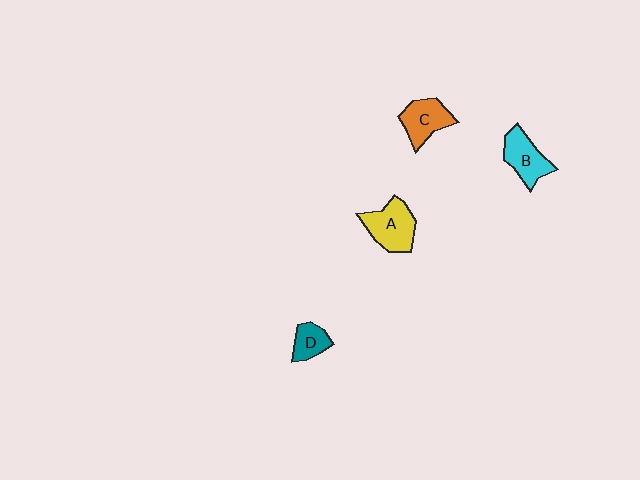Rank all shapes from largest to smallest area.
From largest to smallest: A (yellow), B (cyan), C (orange), D (teal).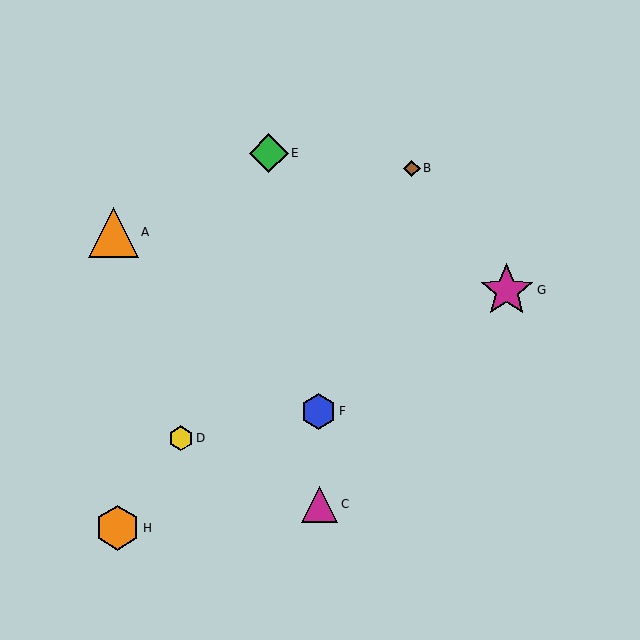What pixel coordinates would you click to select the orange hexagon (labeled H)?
Click at (117, 528) to select the orange hexagon H.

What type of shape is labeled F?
Shape F is a blue hexagon.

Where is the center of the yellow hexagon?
The center of the yellow hexagon is at (181, 438).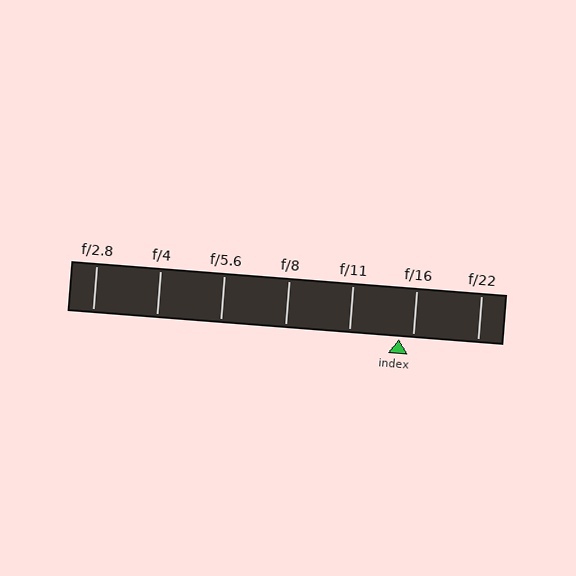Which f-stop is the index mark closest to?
The index mark is closest to f/16.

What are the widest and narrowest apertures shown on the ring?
The widest aperture shown is f/2.8 and the narrowest is f/22.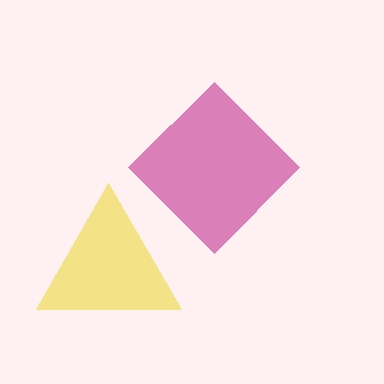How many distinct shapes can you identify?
There are 2 distinct shapes: a magenta diamond, a yellow triangle.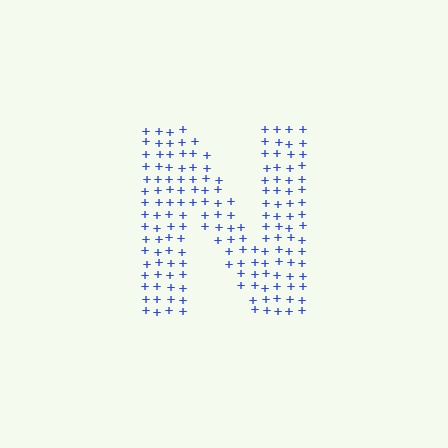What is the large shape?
The large shape is the letter N.